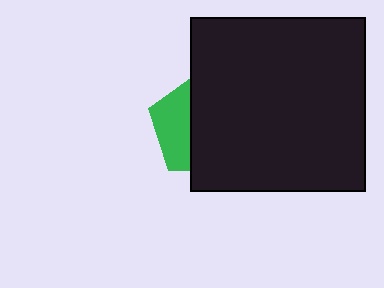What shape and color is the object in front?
The object in front is a black square.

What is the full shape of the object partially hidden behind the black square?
The partially hidden object is a green pentagon.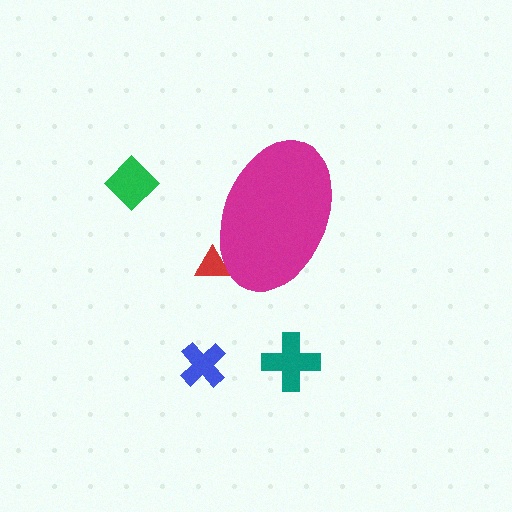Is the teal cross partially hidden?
No, the teal cross is fully visible.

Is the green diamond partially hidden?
No, the green diamond is fully visible.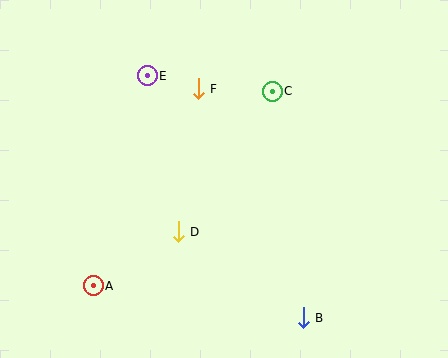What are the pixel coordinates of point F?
Point F is at (198, 89).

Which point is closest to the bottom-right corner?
Point B is closest to the bottom-right corner.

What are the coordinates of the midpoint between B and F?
The midpoint between B and F is at (251, 203).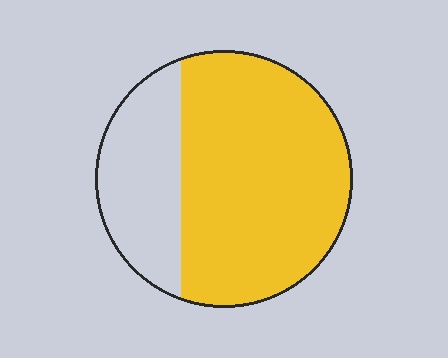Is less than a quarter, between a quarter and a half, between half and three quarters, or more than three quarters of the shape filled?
Between half and three quarters.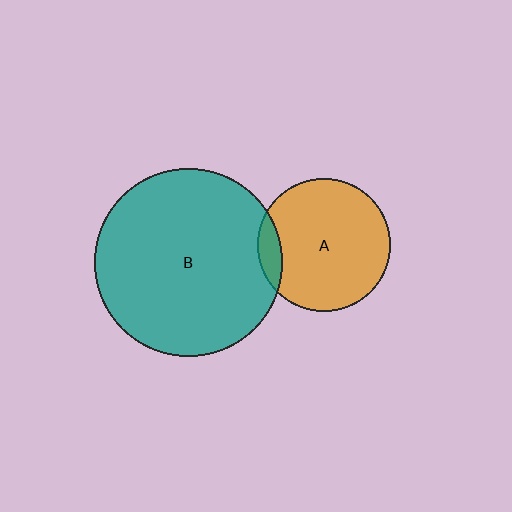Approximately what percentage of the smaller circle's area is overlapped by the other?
Approximately 10%.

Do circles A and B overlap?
Yes.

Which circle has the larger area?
Circle B (teal).